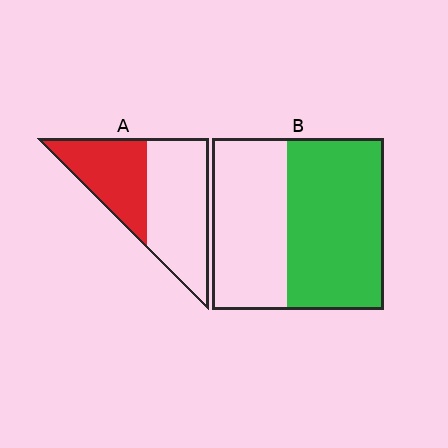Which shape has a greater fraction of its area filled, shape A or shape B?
Shape B.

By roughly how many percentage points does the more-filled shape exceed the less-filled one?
By roughly 15 percentage points (B over A).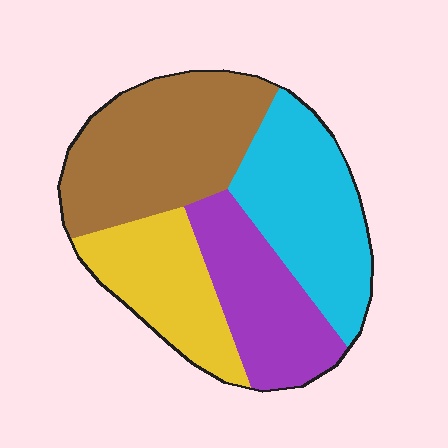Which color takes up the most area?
Brown, at roughly 30%.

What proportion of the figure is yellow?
Yellow takes up about one fifth (1/5) of the figure.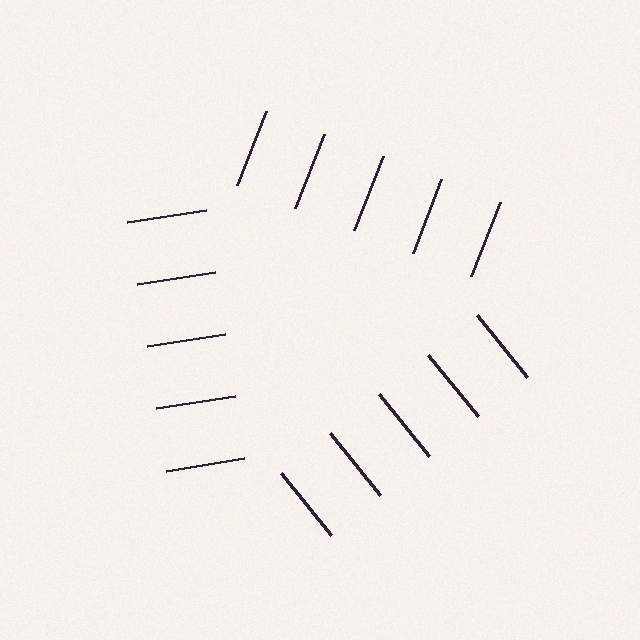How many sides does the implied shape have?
3 sides — the line-ends trace a triangle.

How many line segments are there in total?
15 — 5 along each of the 3 edges.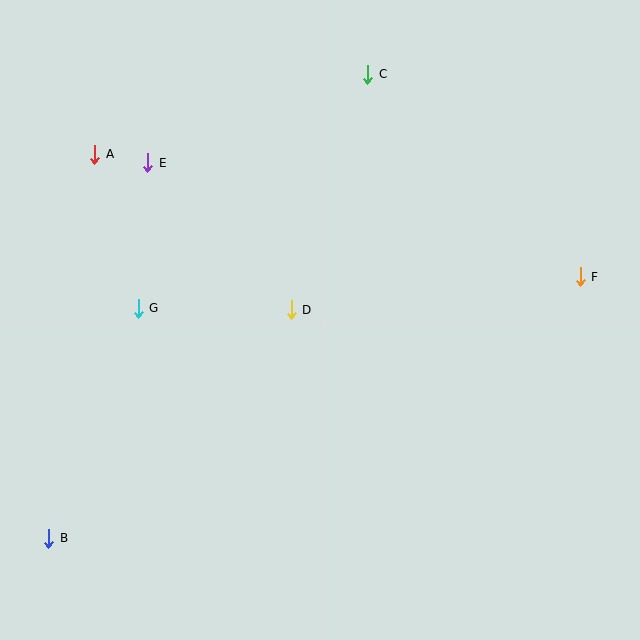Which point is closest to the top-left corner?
Point A is closest to the top-left corner.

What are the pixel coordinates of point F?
Point F is at (580, 277).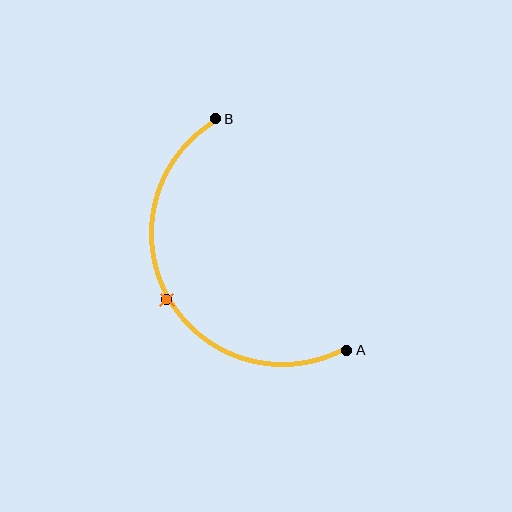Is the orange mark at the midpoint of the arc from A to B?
Yes. The orange mark lies on the arc at equal arc-length from both A and B — it is the arc midpoint.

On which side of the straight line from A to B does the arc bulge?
The arc bulges to the left of the straight line connecting A and B.